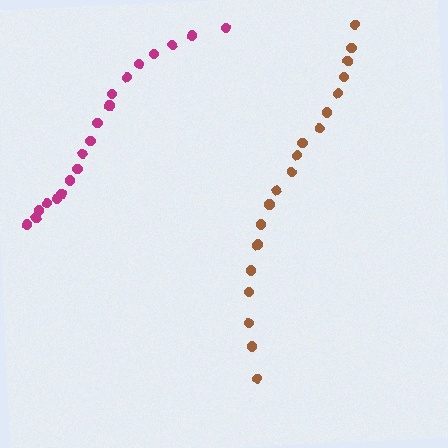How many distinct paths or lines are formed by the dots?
There are 2 distinct paths.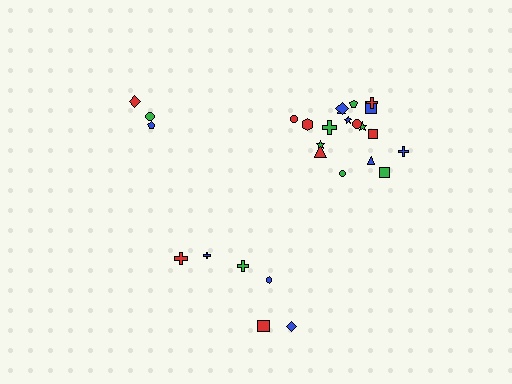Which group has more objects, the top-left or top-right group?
The top-right group.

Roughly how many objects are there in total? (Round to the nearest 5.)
Roughly 25 objects in total.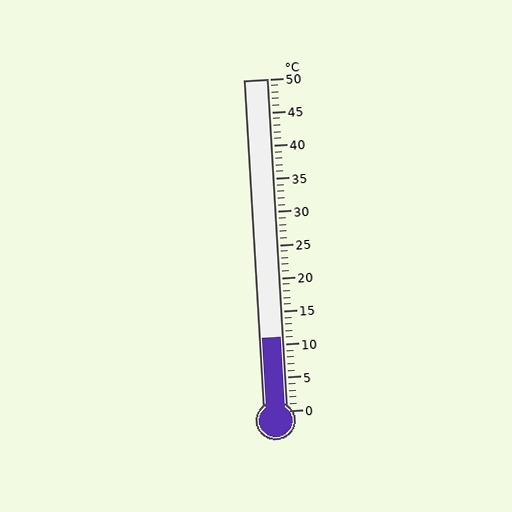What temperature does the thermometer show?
The thermometer shows approximately 11°C.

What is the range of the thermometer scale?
The thermometer scale ranges from 0°C to 50°C.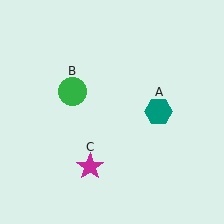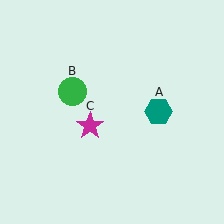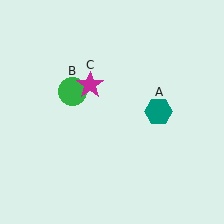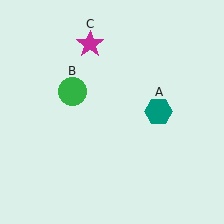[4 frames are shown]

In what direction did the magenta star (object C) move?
The magenta star (object C) moved up.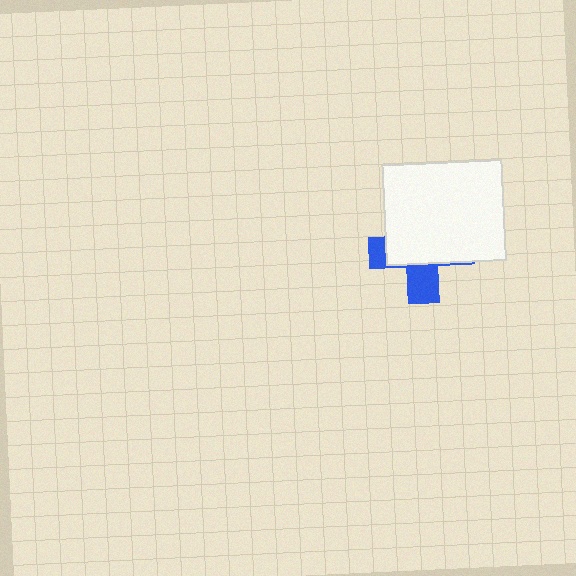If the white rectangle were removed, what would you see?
You would see the complete blue cross.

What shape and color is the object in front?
The object in front is a white rectangle.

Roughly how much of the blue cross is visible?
A small part of it is visible (roughly 33%).